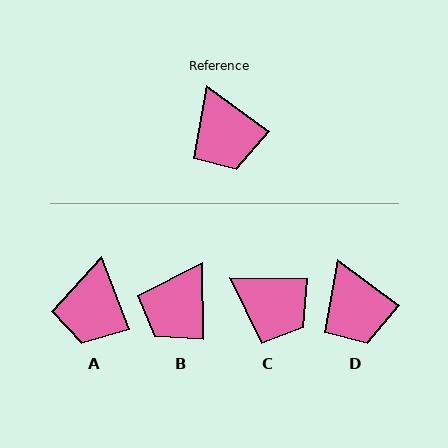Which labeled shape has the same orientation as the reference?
D.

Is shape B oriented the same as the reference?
No, it is off by about 53 degrees.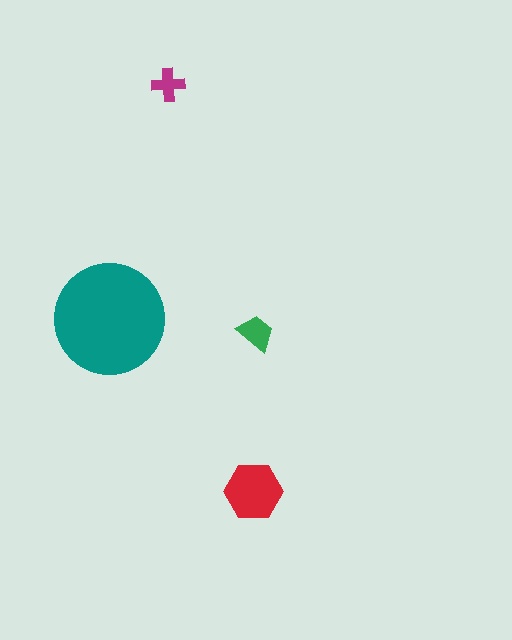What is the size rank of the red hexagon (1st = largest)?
2nd.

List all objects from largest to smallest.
The teal circle, the red hexagon, the green trapezoid, the magenta cross.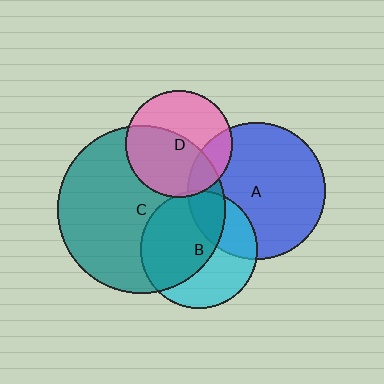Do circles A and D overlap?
Yes.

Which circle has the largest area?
Circle C (teal).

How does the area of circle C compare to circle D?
Approximately 2.4 times.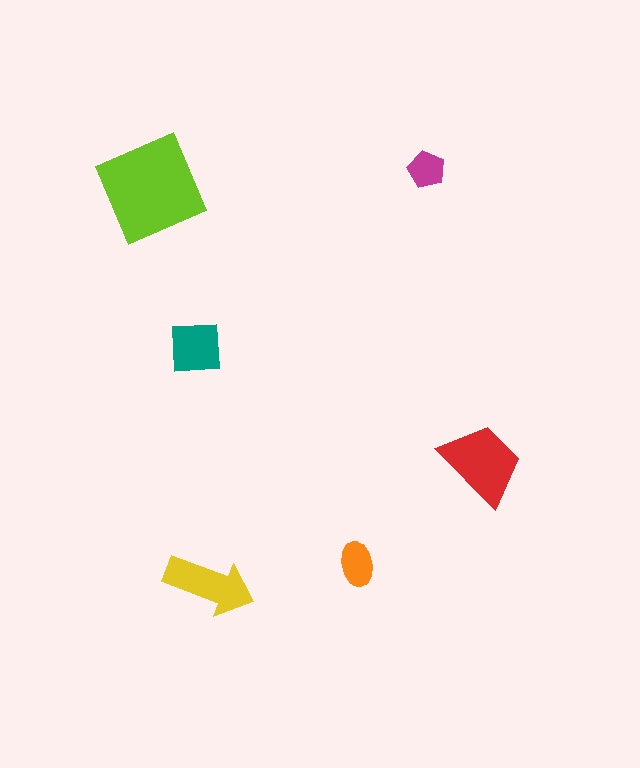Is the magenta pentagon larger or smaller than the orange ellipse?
Smaller.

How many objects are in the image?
There are 6 objects in the image.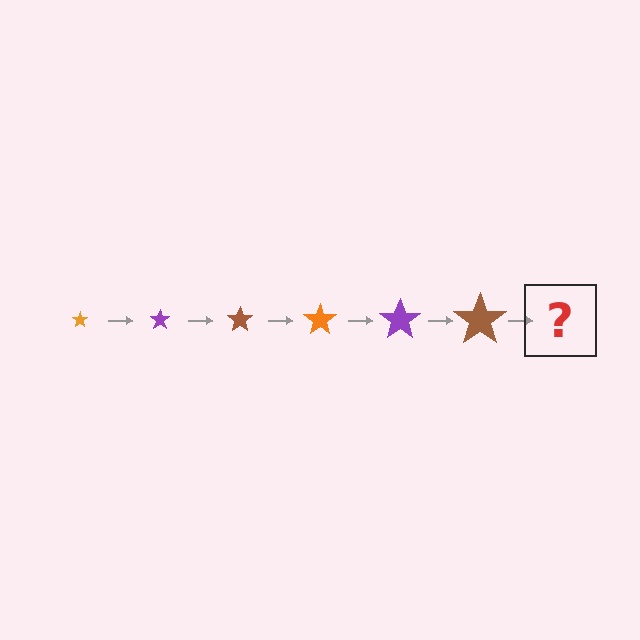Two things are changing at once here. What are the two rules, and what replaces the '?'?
The two rules are that the star grows larger each step and the color cycles through orange, purple, and brown. The '?' should be an orange star, larger than the previous one.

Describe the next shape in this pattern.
It should be an orange star, larger than the previous one.